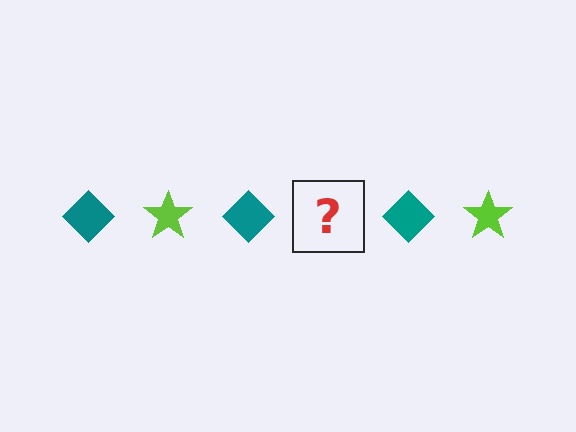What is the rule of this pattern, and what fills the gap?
The rule is that the pattern alternates between teal diamond and lime star. The gap should be filled with a lime star.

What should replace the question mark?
The question mark should be replaced with a lime star.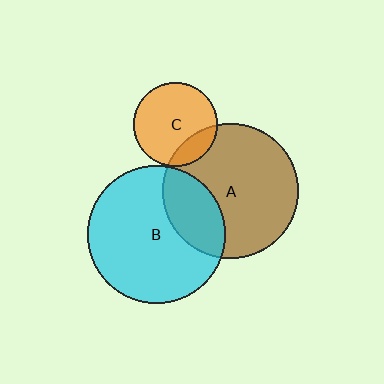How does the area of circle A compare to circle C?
Approximately 2.6 times.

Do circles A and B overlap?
Yes.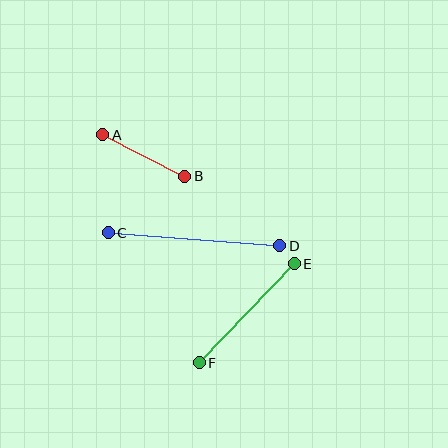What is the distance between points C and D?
The distance is approximately 172 pixels.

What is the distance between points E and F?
The distance is approximately 137 pixels.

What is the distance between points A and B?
The distance is approximately 92 pixels.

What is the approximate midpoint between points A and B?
The midpoint is at approximately (144, 156) pixels.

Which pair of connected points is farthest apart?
Points C and D are farthest apart.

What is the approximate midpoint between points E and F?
The midpoint is at approximately (247, 313) pixels.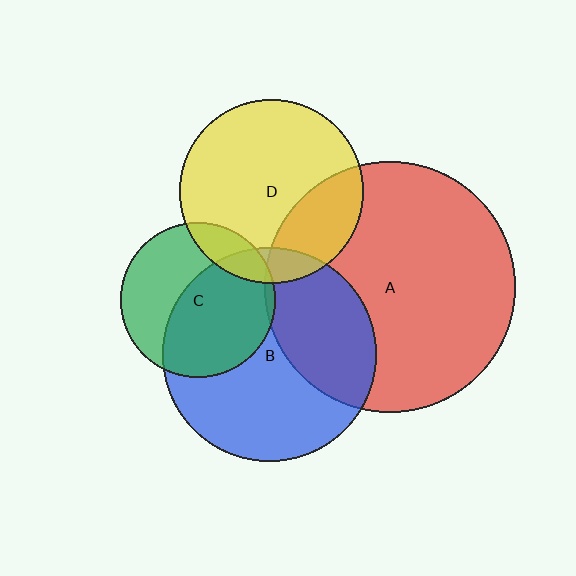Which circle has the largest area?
Circle A (red).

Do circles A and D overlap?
Yes.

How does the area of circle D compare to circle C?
Approximately 1.4 times.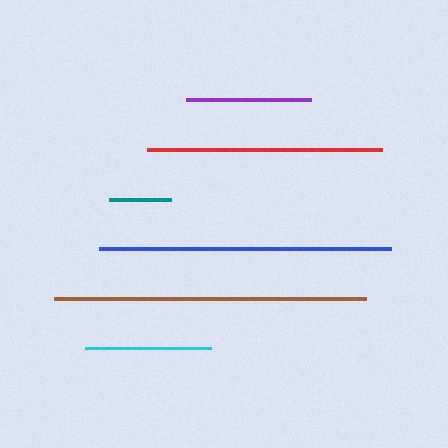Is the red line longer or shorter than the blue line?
The blue line is longer than the red line.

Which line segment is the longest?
The brown line is the longest at approximately 312 pixels.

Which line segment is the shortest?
The teal line is the shortest at approximately 62 pixels.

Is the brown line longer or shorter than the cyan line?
The brown line is longer than the cyan line.